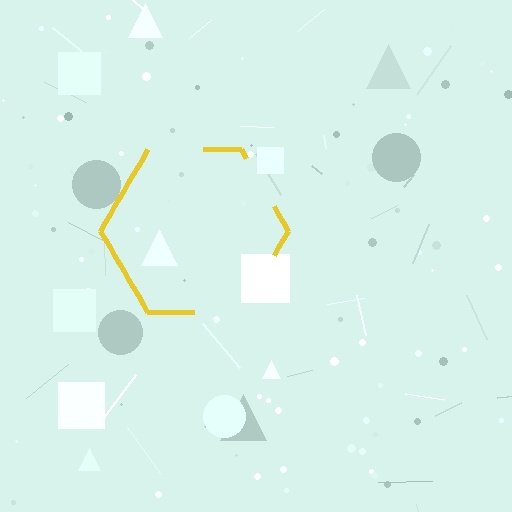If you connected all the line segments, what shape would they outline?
They would outline a hexagon.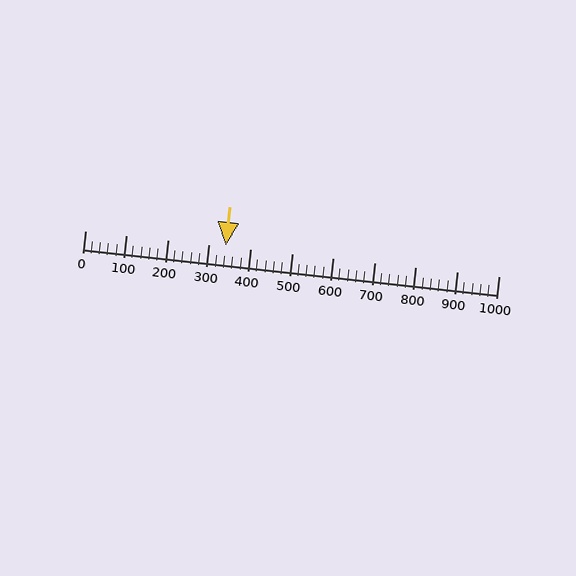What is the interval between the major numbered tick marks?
The major tick marks are spaced 100 units apart.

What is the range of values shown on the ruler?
The ruler shows values from 0 to 1000.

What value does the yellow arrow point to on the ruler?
The yellow arrow points to approximately 340.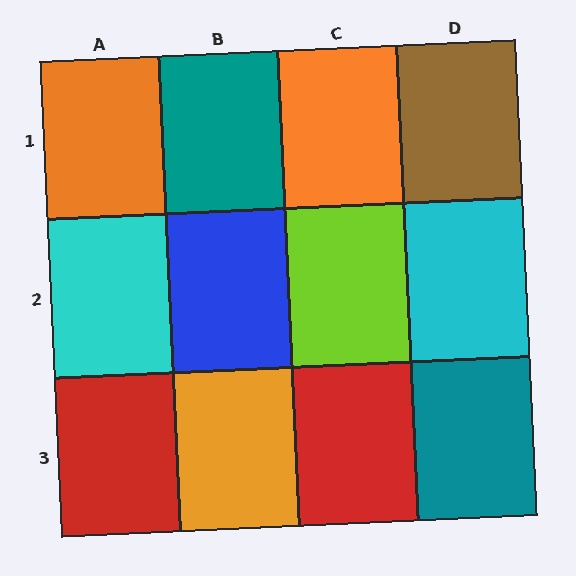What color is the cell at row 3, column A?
Red.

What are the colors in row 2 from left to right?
Cyan, blue, lime, cyan.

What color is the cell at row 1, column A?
Orange.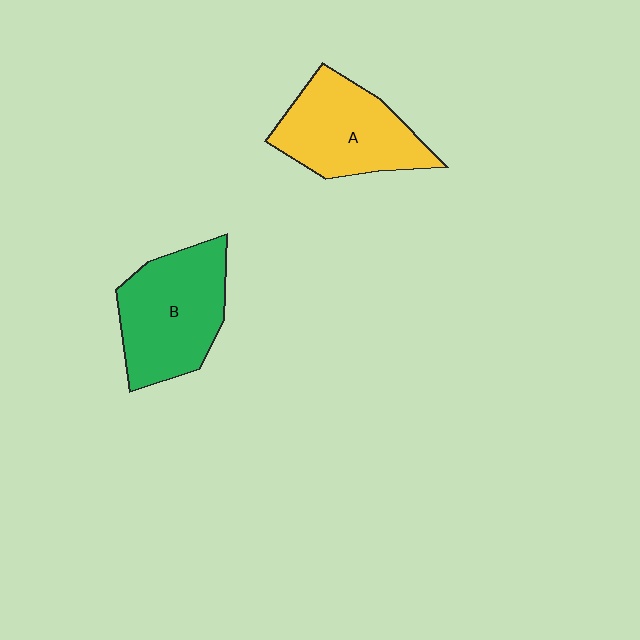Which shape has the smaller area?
Shape A (yellow).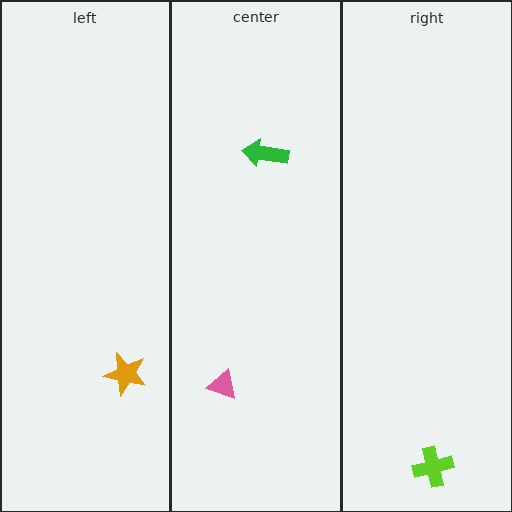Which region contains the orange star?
The left region.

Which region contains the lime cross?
The right region.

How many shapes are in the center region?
2.